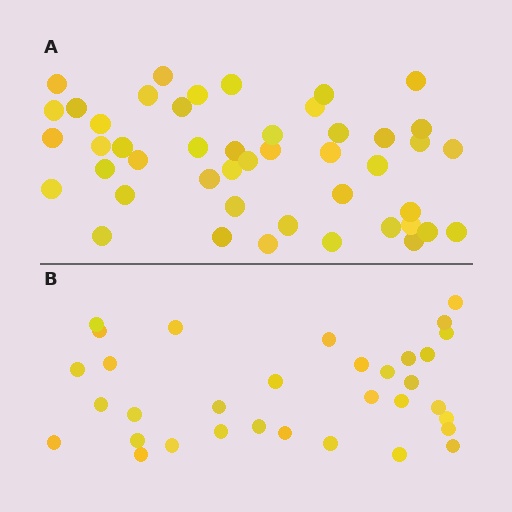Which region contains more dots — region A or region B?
Region A (the top region) has more dots.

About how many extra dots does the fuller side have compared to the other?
Region A has approximately 15 more dots than region B.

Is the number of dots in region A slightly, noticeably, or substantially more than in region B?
Region A has noticeably more, but not dramatically so. The ratio is roughly 1.4 to 1.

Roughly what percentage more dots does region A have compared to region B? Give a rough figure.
About 40% more.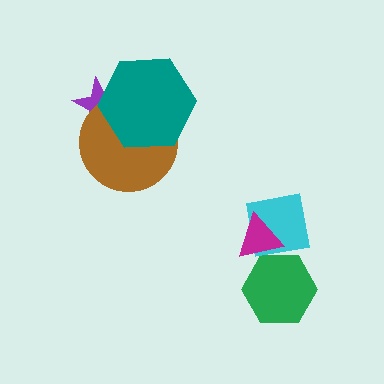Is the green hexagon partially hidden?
Yes, it is partially covered by another shape.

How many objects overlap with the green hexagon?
1 object overlaps with the green hexagon.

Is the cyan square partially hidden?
Yes, it is partially covered by another shape.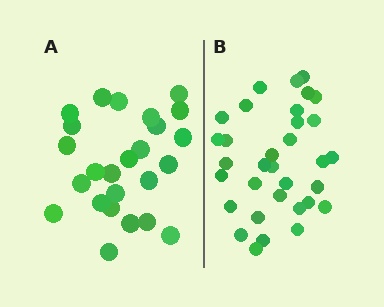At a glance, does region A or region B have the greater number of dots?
Region B (the right region) has more dots.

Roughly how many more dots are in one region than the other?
Region B has roughly 8 or so more dots than region A.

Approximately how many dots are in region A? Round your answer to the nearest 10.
About 20 dots. (The exact count is 25, which rounds to 20.)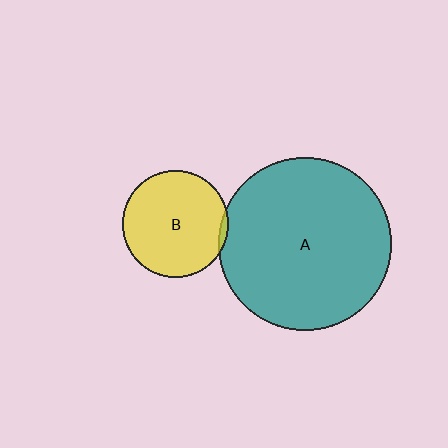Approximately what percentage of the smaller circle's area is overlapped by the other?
Approximately 5%.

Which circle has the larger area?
Circle A (teal).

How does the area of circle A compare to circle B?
Approximately 2.6 times.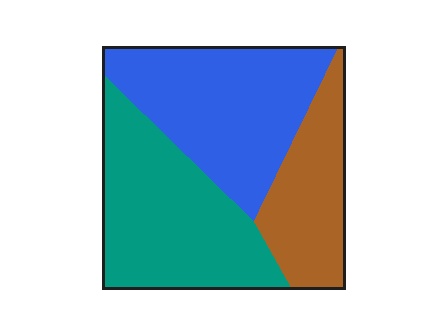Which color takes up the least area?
Brown, at roughly 25%.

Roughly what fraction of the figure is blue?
Blue takes up about three eighths (3/8) of the figure.